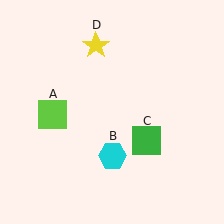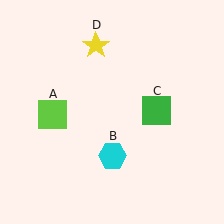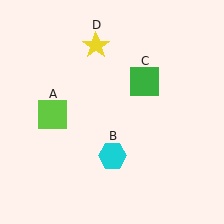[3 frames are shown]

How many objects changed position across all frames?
1 object changed position: green square (object C).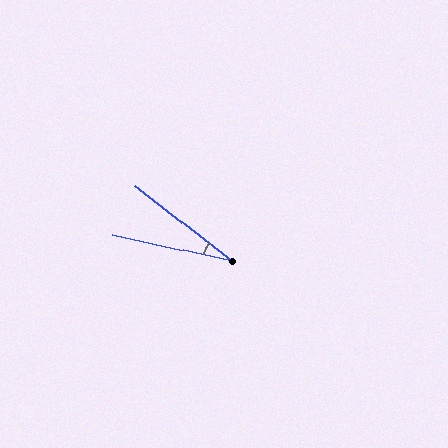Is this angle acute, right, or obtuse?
It is acute.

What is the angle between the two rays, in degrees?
Approximately 25 degrees.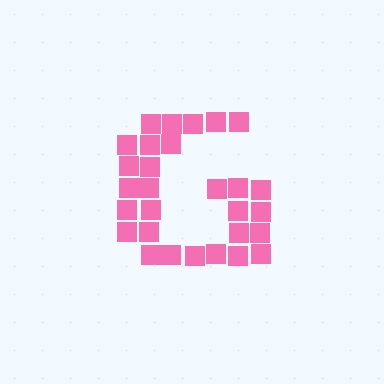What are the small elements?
The small elements are squares.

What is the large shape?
The large shape is the letter G.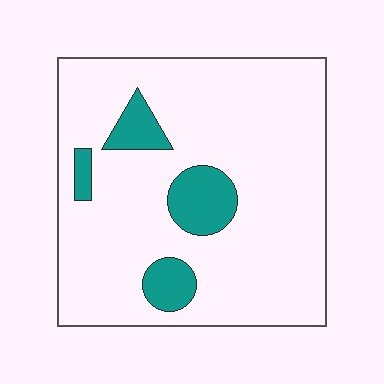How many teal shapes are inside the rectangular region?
4.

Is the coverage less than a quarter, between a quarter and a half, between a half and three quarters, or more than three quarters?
Less than a quarter.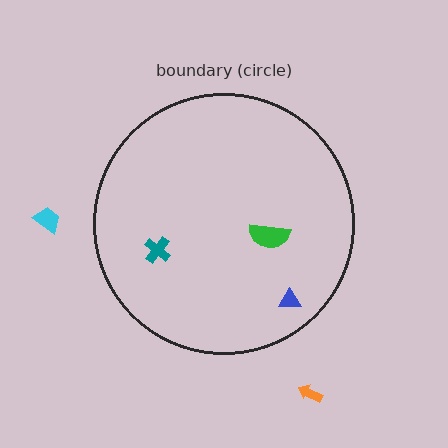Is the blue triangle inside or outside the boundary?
Inside.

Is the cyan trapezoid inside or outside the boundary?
Outside.